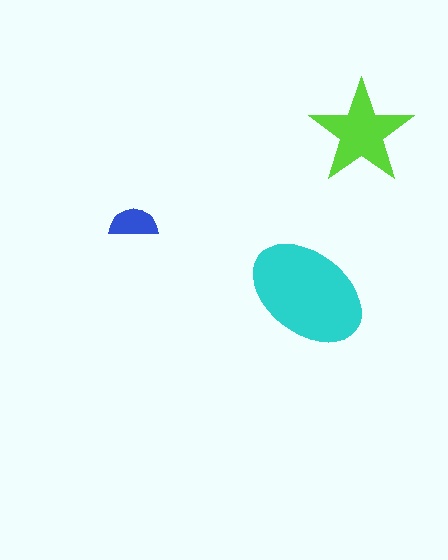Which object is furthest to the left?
The blue semicircle is leftmost.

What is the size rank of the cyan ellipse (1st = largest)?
1st.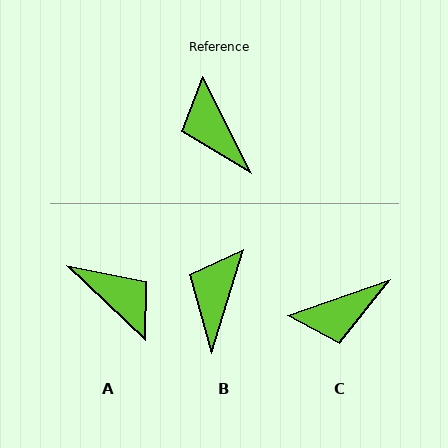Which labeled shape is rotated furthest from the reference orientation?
A, about 160 degrees away.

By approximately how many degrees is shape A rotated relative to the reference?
Approximately 160 degrees clockwise.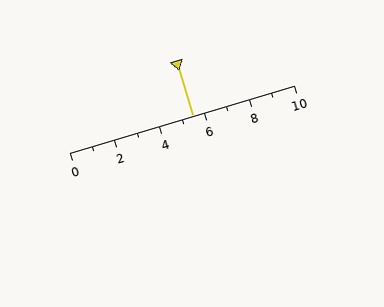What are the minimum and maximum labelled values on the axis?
The axis runs from 0 to 10.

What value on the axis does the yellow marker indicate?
The marker indicates approximately 5.5.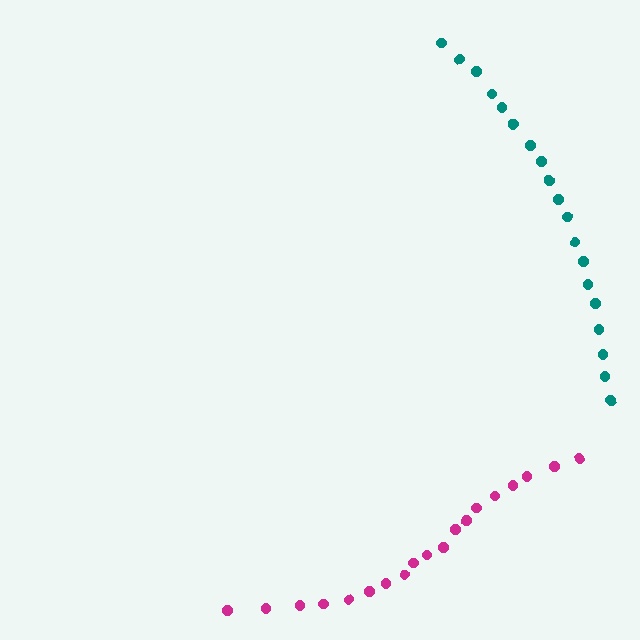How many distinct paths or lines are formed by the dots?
There are 2 distinct paths.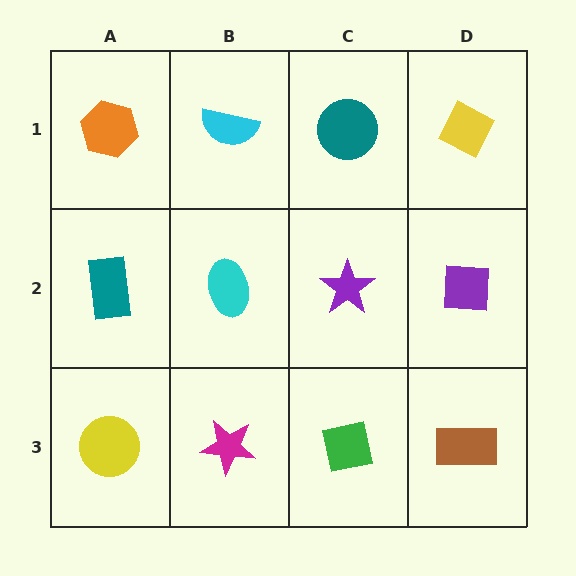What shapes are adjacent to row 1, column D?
A purple square (row 2, column D), a teal circle (row 1, column C).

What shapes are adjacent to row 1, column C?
A purple star (row 2, column C), a cyan semicircle (row 1, column B), a yellow diamond (row 1, column D).